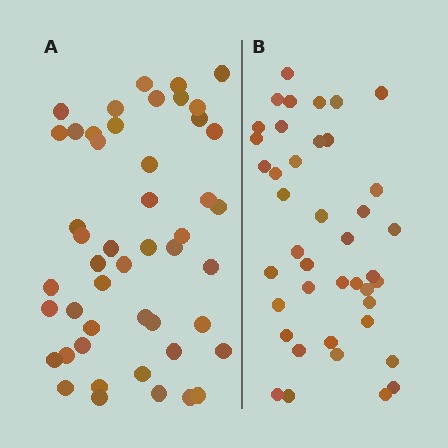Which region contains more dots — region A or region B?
Region A (the left region) has more dots.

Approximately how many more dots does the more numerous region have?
Region A has roughly 8 or so more dots than region B.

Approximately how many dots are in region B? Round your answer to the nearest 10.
About 40 dots. (The exact count is 41, which rounds to 40.)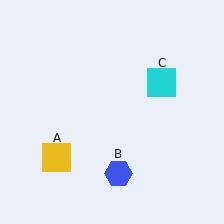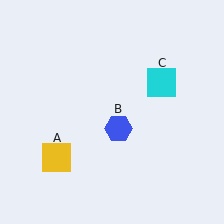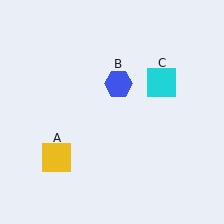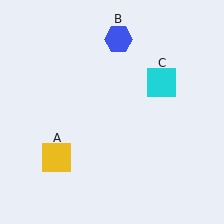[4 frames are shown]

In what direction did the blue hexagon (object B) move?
The blue hexagon (object B) moved up.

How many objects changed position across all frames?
1 object changed position: blue hexagon (object B).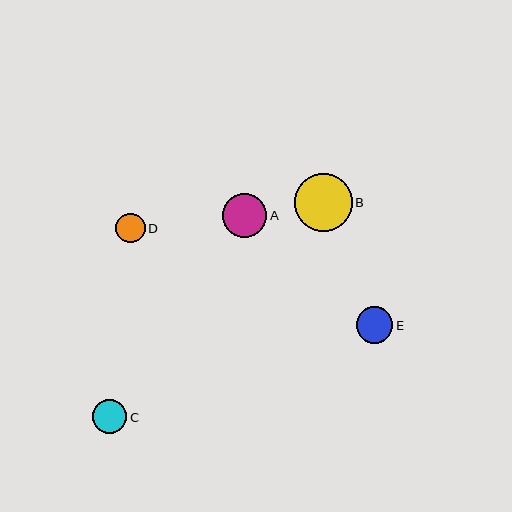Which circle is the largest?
Circle B is the largest with a size of approximately 58 pixels.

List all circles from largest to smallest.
From largest to smallest: B, A, E, C, D.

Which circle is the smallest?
Circle D is the smallest with a size of approximately 30 pixels.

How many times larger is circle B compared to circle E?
Circle B is approximately 1.6 times the size of circle E.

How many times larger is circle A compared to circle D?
Circle A is approximately 1.5 times the size of circle D.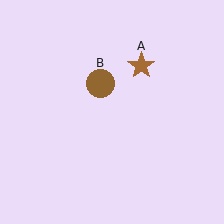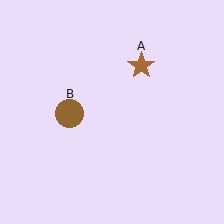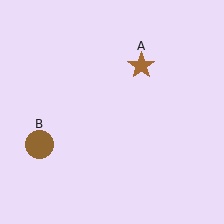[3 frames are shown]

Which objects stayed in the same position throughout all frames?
Brown star (object A) remained stationary.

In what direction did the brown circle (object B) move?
The brown circle (object B) moved down and to the left.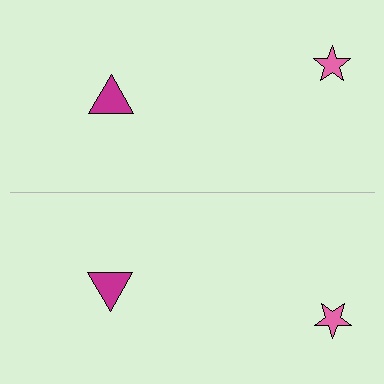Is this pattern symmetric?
Yes, this pattern has bilateral (reflection) symmetry.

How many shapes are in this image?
There are 4 shapes in this image.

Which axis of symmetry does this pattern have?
The pattern has a horizontal axis of symmetry running through the center of the image.